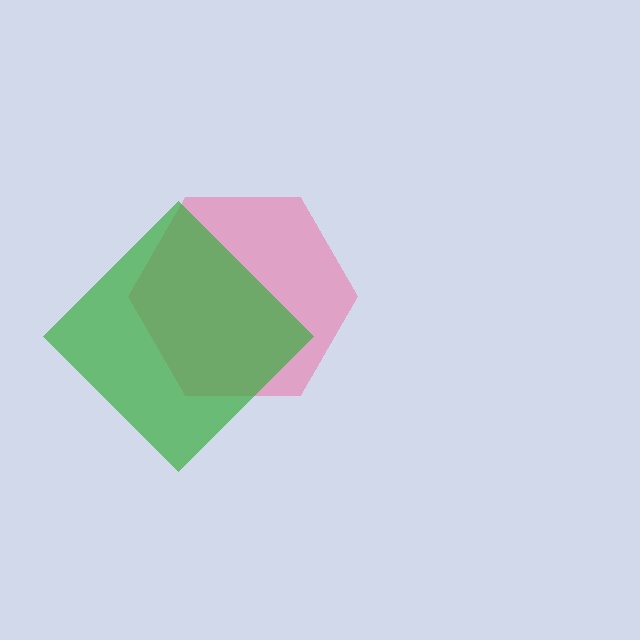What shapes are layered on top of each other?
The layered shapes are: a pink hexagon, a green diamond.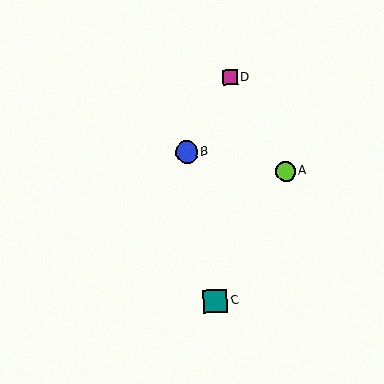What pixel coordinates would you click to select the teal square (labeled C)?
Click at (215, 301) to select the teal square C.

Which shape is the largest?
The teal square (labeled C) is the largest.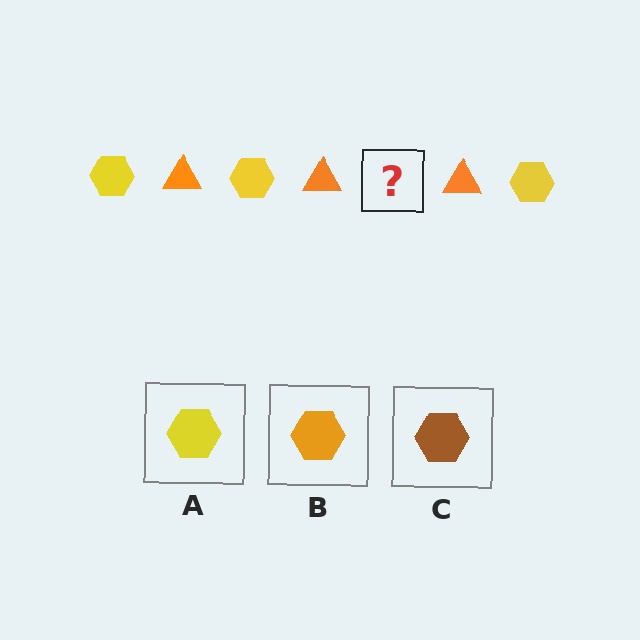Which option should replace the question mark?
Option A.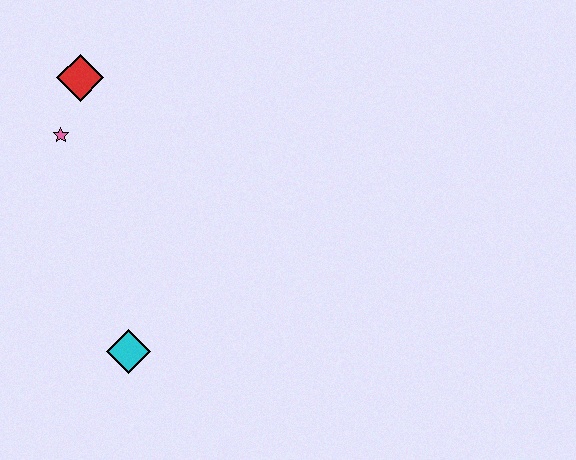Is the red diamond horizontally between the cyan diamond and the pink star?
Yes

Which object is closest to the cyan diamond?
The pink star is closest to the cyan diamond.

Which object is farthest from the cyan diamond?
The red diamond is farthest from the cyan diamond.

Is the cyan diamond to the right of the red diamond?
Yes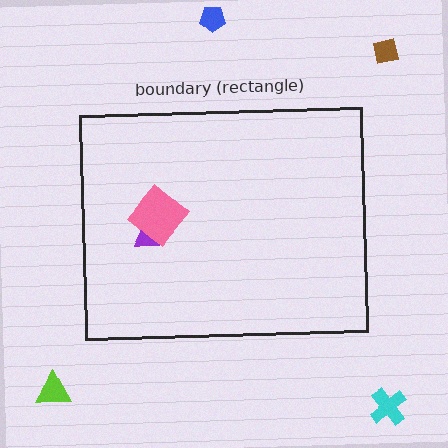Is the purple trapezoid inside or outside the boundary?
Inside.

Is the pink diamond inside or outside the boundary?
Inside.